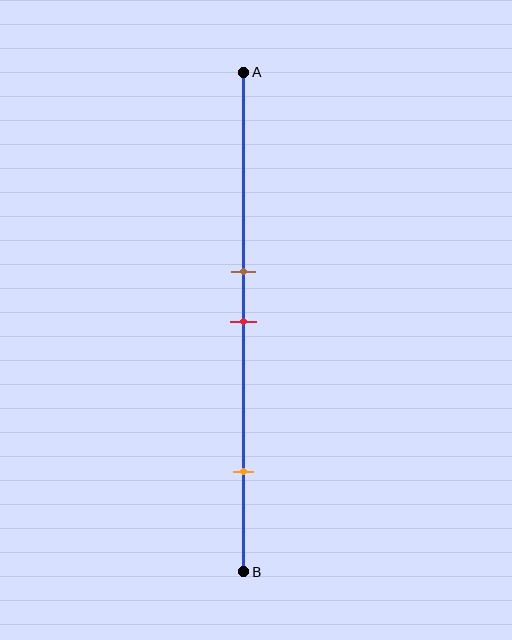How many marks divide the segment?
There are 3 marks dividing the segment.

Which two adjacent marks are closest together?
The brown and red marks are the closest adjacent pair.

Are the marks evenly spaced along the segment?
No, the marks are not evenly spaced.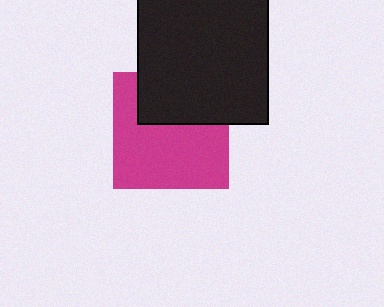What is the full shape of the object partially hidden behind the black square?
The partially hidden object is a magenta square.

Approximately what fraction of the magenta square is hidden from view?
Roughly 36% of the magenta square is hidden behind the black square.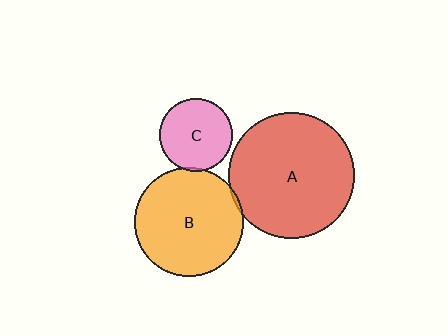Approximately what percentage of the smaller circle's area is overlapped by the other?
Approximately 5%.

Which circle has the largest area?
Circle A (red).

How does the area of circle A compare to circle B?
Approximately 1.3 times.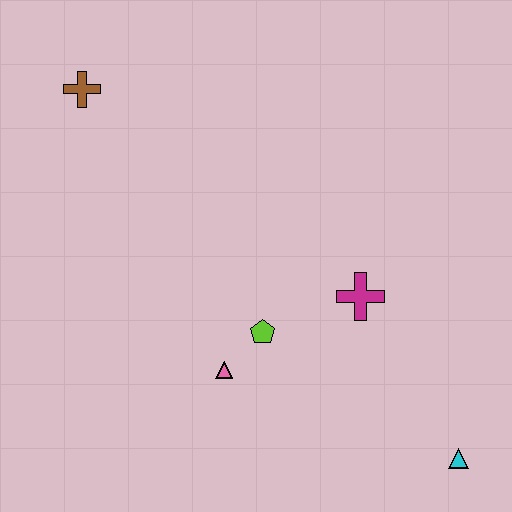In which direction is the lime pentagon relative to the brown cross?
The lime pentagon is below the brown cross.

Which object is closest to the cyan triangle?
The magenta cross is closest to the cyan triangle.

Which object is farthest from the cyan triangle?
The brown cross is farthest from the cyan triangle.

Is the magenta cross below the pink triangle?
No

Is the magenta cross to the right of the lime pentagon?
Yes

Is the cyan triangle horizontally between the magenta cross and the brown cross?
No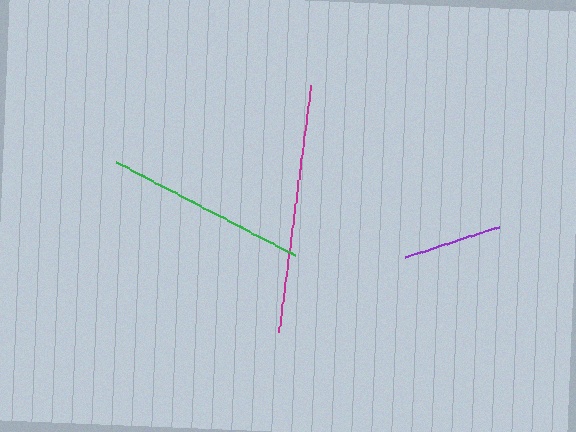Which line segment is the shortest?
The purple line is the shortest at approximately 98 pixels.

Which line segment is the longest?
The magenta line is the longest at approximately 248 pixels.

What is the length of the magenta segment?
The magenta segment is approximately 248 pixels long.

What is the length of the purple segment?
The purple segment is approximately 98 pixels long.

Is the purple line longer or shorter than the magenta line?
The magenta line is longer than the purple line.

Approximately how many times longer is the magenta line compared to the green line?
The magenta line is approximately 1.2 times the length of the green line.